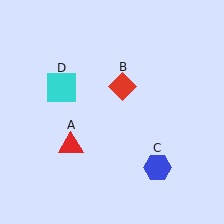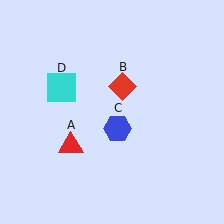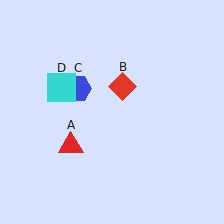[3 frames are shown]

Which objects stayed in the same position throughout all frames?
Red triangle (object A) and red diamond (object B) and cyan square (object D) remained stationary.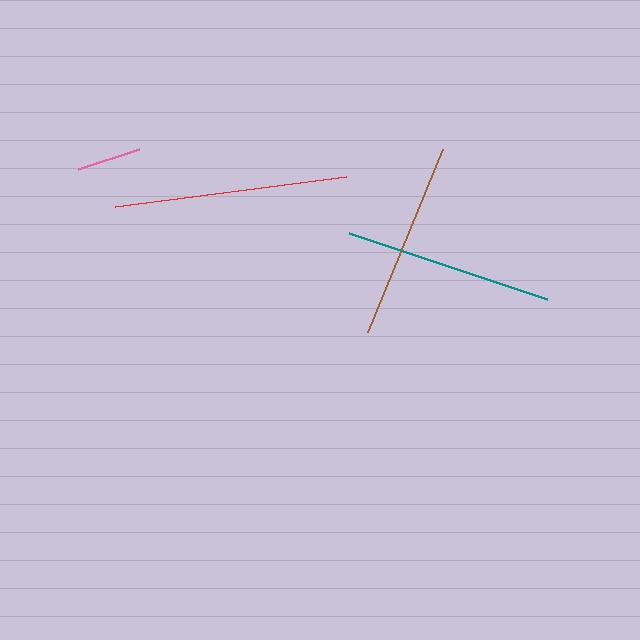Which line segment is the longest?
The red line is the longest at approximately 232 pixels.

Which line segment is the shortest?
The pink line is the shortest at approximately 64 pixels.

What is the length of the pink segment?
The pink segment is approximately 64 pixels long.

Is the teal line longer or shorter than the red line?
The red line is longer than the teal line.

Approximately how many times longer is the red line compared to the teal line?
The red line is approximately 1.1 times the length of the teal line.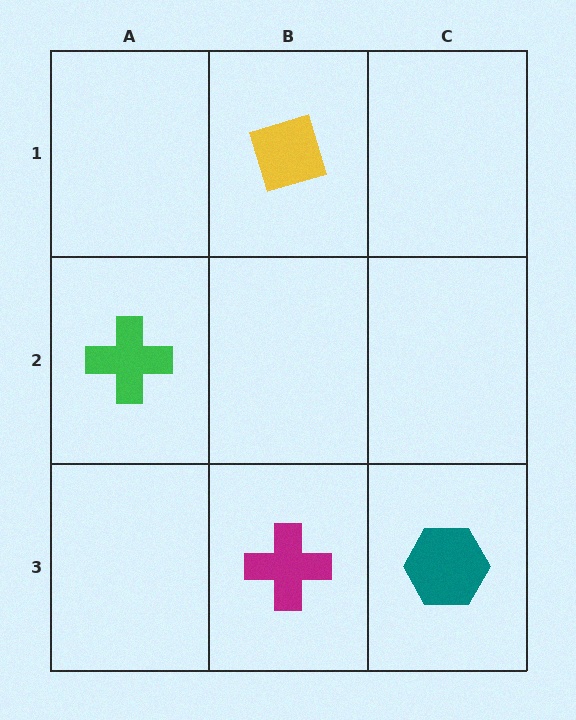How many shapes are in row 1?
1 shape.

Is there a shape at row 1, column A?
No, that cell is empty.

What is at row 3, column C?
A teal hexagon.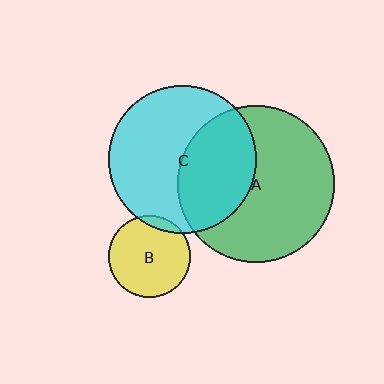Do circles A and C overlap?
Yes.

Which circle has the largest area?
Circle A (green).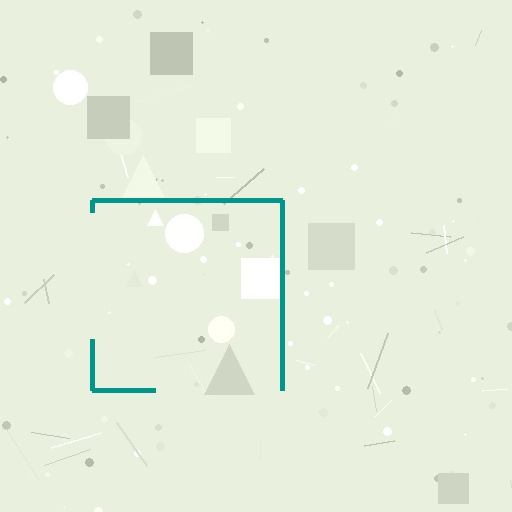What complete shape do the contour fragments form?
The contour fragments form a square.